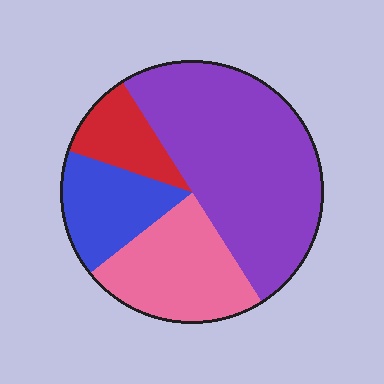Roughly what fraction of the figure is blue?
Blue covers 16% of the figure.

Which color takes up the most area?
Purple, at roughly 50%.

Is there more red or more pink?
Pink.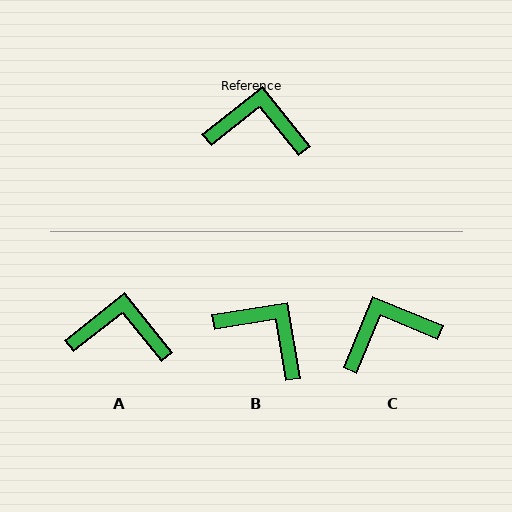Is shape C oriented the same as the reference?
No, it is off by about 29 degrees.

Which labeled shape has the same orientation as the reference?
A.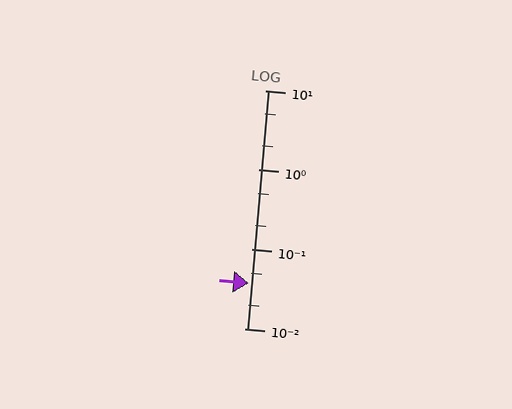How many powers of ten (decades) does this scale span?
The scale spans 3 decades, from 0.01 to 10.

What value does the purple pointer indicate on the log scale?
The pointer indicates approximately 0.037.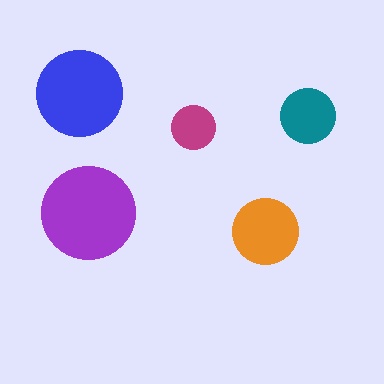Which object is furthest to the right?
The teal circle is rightmost.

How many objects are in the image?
There are 5 objects in the image.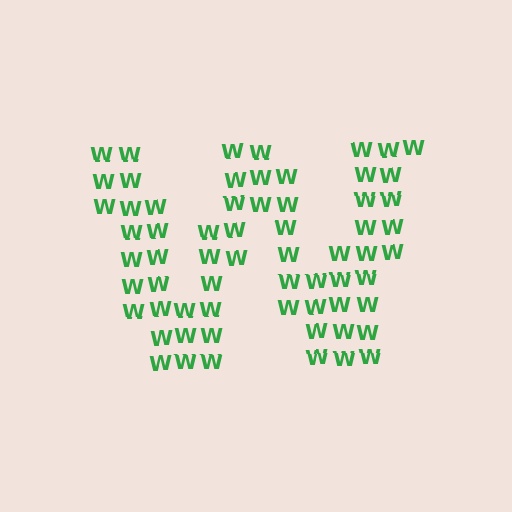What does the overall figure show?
The overall figure shows the letter W.